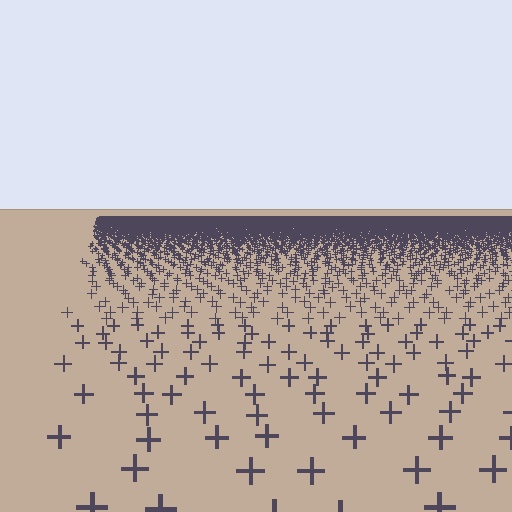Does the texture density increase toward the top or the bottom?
Density increases toward the top.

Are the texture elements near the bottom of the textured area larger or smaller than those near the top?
Larger. Near the bottom, elements are closer to the viewer and appear at a bigger on-screen size.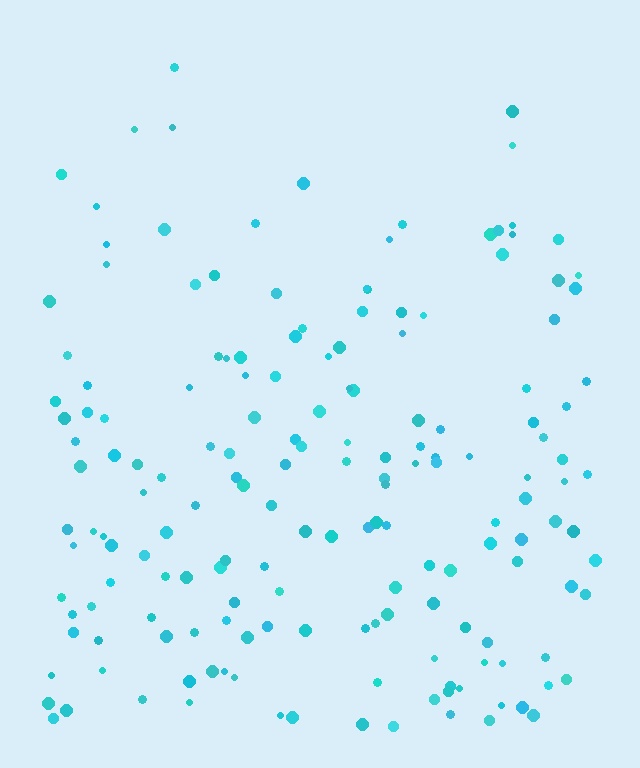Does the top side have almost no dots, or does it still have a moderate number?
Still a moderate number, just noticeably fewer than the bottom.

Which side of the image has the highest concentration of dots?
The bottom.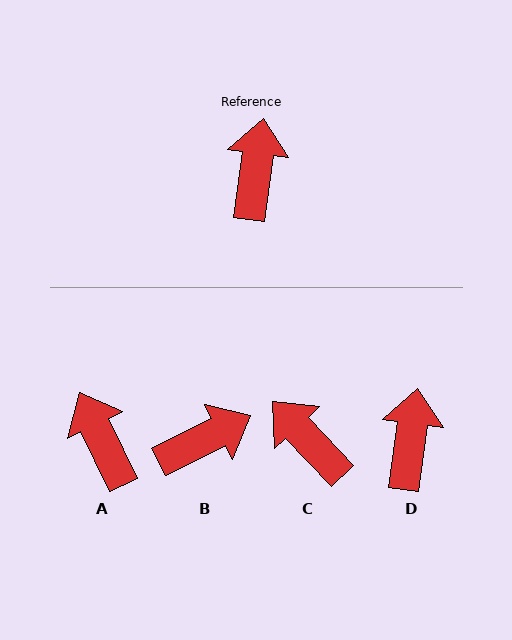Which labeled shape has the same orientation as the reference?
D.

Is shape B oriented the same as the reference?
No, it is off by about 55 degrees.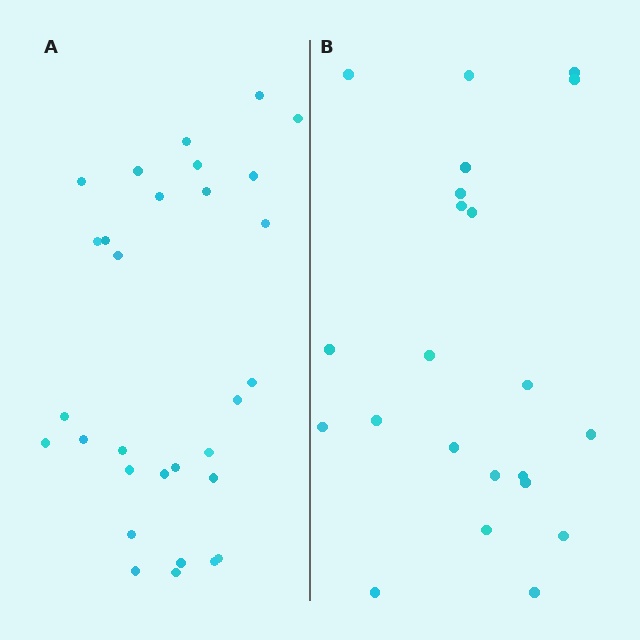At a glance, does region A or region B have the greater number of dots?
Region A (the left region) has more dots.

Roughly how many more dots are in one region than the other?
Region A has roughly 8 or so more dots than region B.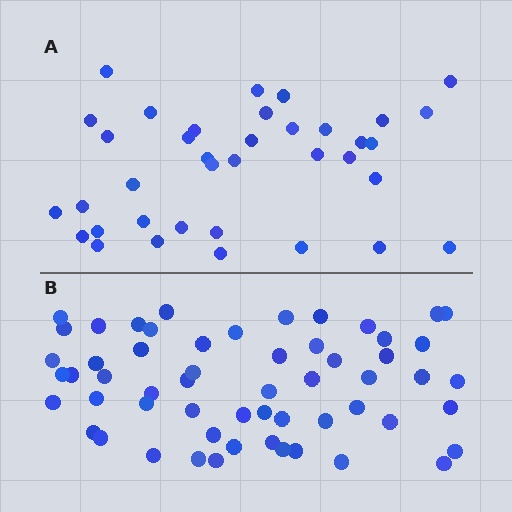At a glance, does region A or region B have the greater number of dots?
Region B (the bottom region) has more dots.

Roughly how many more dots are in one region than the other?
Region B has approximately 20 more dots than region A.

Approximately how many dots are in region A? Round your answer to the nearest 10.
About 40 dots. (The exact count is 37, which rounds to 40.)